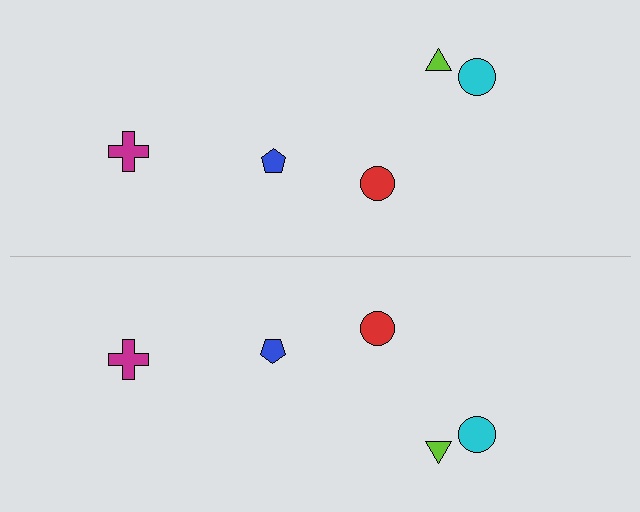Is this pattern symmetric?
Yes, this pattern has bilateral (reflection) symmetry.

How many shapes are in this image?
There are 10 shapes in this image.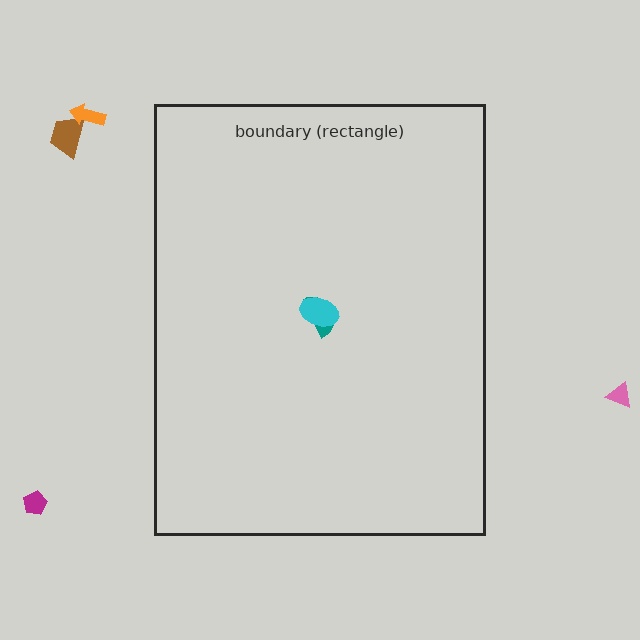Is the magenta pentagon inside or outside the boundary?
Outside.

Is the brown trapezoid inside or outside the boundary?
Outside.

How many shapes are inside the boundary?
2 inside, 4 outside.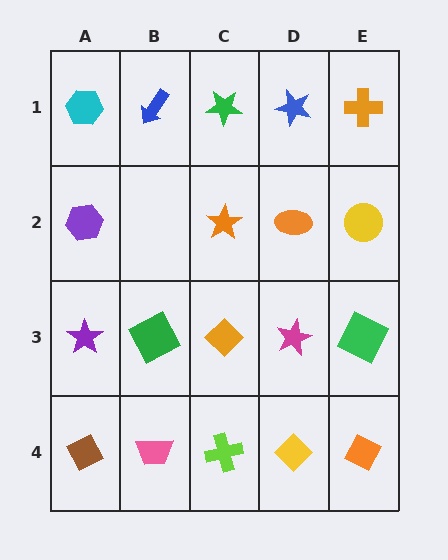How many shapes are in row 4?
5 shapes.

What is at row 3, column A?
A purple star.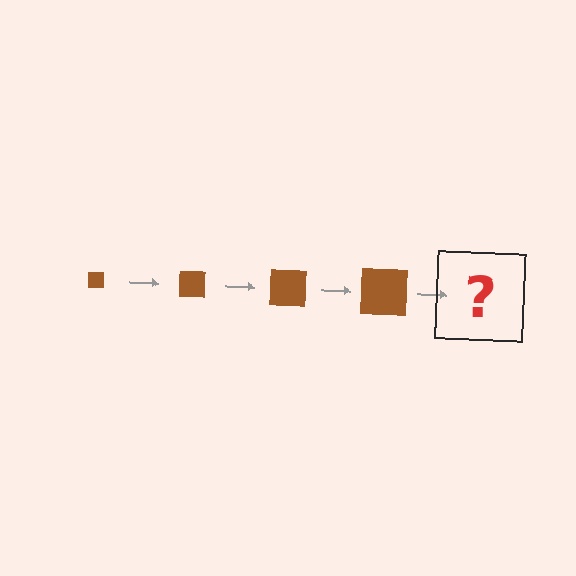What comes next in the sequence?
The next element should be a brown square, larger than the previous one.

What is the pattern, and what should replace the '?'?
The pattern is that the square gets progressively larger each step. The '?' should be a brown square, larger than the previous one.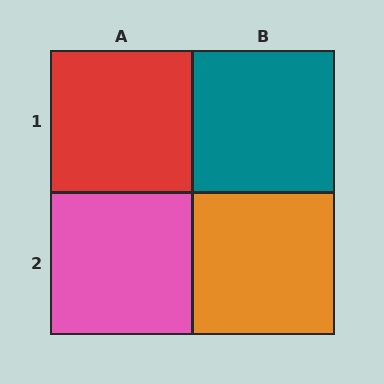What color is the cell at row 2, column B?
Orange.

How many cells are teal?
1 cell is teal.